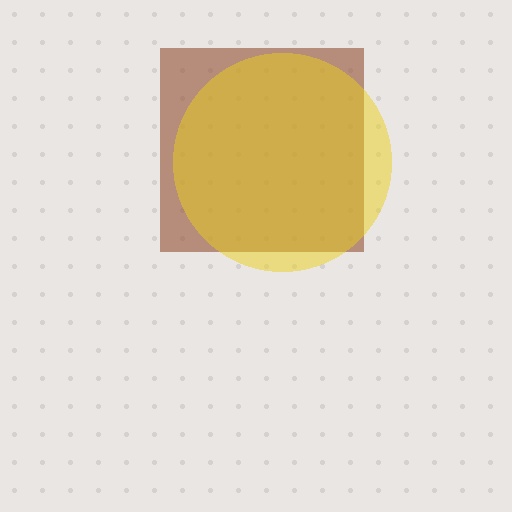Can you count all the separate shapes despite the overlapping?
Yes, there are 2 separate shapes.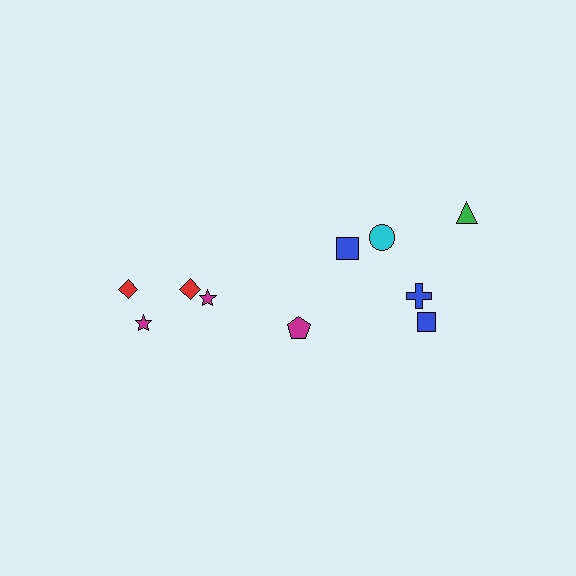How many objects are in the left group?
There are 4 objects.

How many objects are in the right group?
There are 6 objects.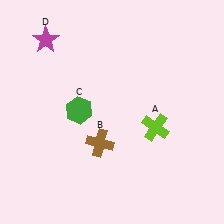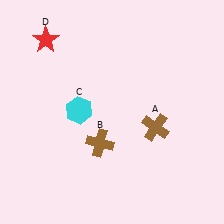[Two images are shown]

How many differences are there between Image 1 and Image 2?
There are 3 differences between the two images.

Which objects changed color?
A changed from lime to brown. C changed from green to cyan. D changed from magenta to red.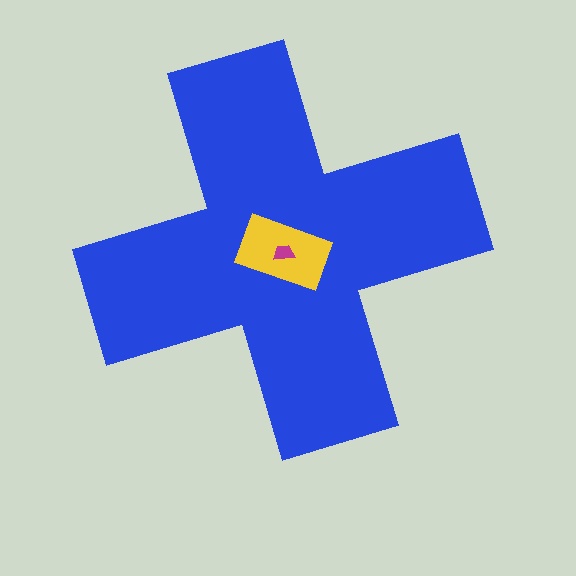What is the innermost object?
The magenta trapezoid.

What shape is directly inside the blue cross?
The yellow rectangle.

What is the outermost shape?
The blue cross.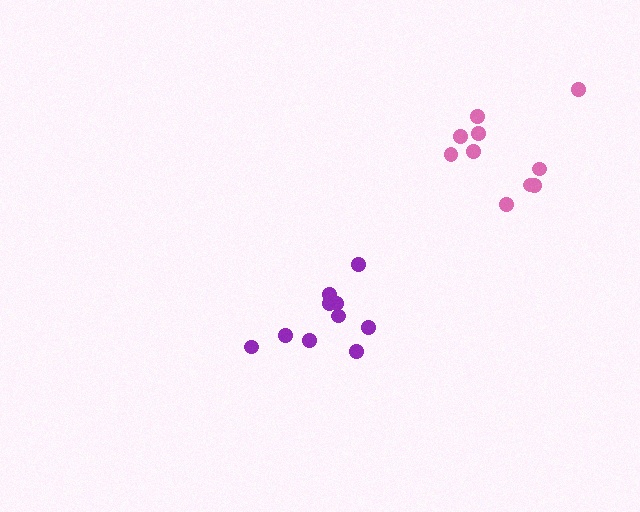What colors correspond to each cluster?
The clusters are colored: purple, pink.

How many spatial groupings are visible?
There are 2 spatial groupings.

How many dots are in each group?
Group 1: 10 dots, Group 2: 10 dots (20 total).